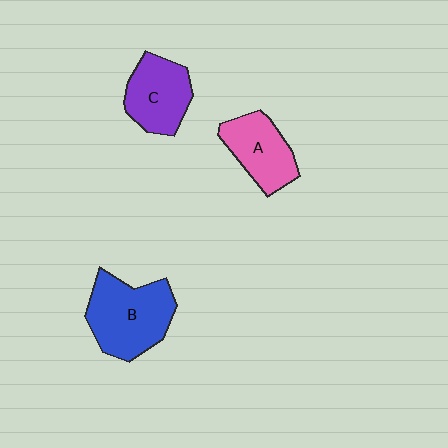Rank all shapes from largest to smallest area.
From largest to smallest: B (blue), C (purple), A (pink).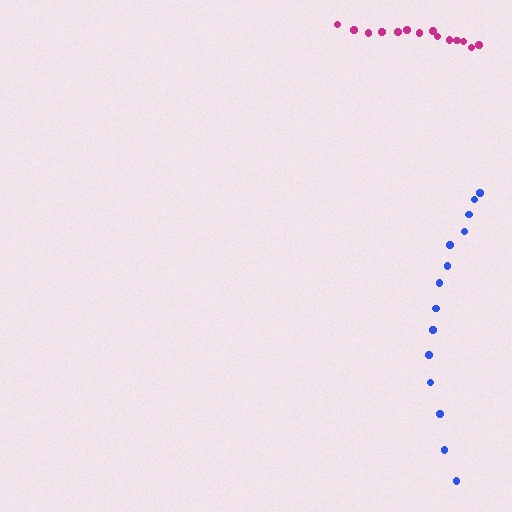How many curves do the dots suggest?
There are 2 distinct paths.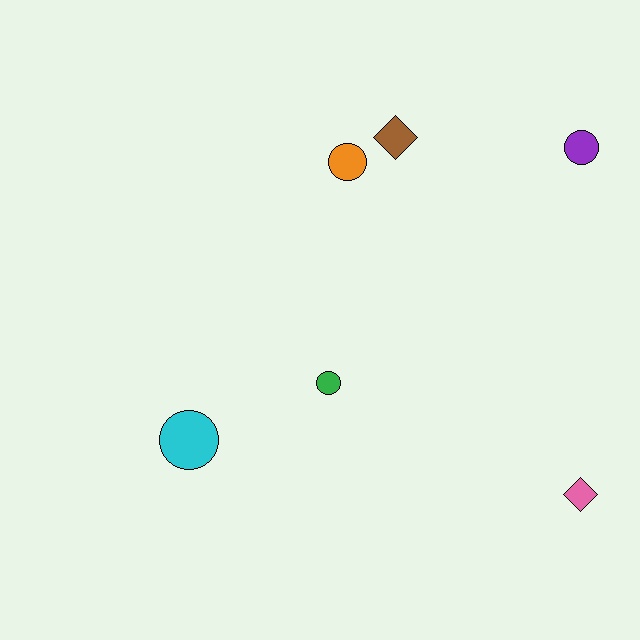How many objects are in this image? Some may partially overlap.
There are 6 objects.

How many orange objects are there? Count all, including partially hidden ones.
There is 1 orange object.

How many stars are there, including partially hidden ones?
There are no stars.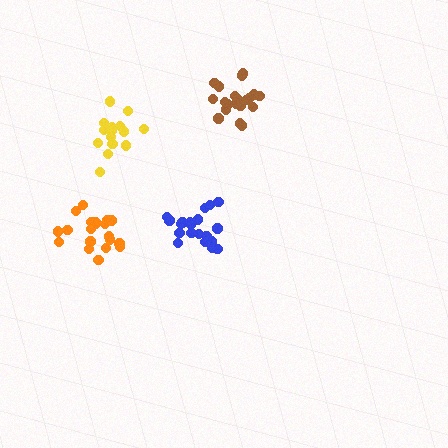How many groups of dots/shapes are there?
There are 4 groups.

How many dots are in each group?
Group 1: 20 dots, Group 2: 15 dots, Group 3: 21 dots, Group 4: 20 dots (76 total).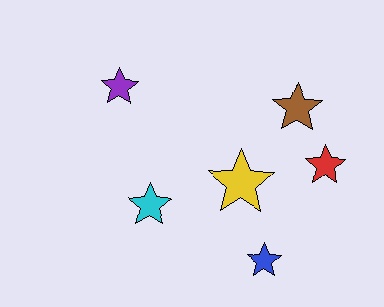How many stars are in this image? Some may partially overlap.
There are 6 stars.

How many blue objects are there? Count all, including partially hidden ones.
There is 1 blue object.